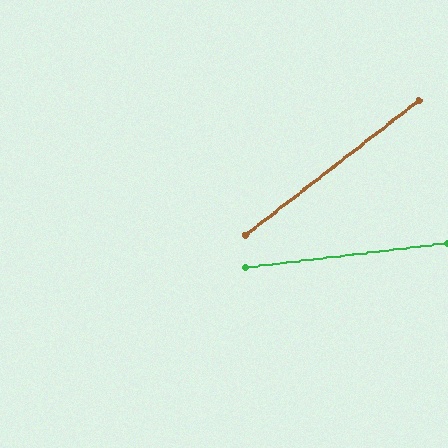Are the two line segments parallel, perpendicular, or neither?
Neither parallel nor perpendicular — they differ by about 31°.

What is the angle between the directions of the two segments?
Approximately 31 degrees.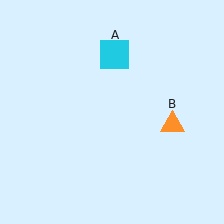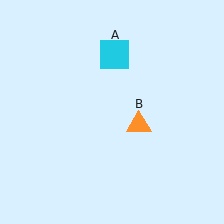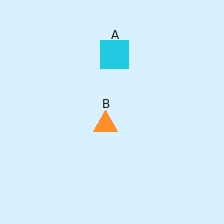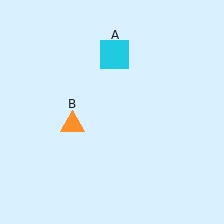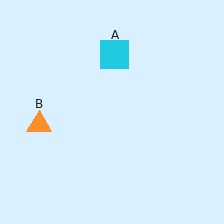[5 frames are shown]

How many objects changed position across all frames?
1 object changed position: orange triangle (object B).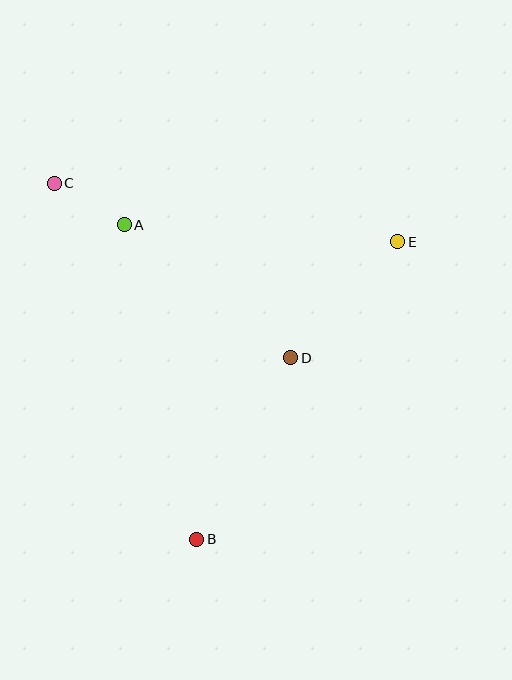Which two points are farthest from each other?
Points B and C are farthest from each other.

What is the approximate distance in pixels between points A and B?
The distance between A and B is approximately 323 pixels.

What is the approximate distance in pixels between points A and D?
The distance between A and D is approximately 213 pixels.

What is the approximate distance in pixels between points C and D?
The distance between C and D is approximately 294 pixels.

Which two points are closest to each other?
Points A and C are closest to each other.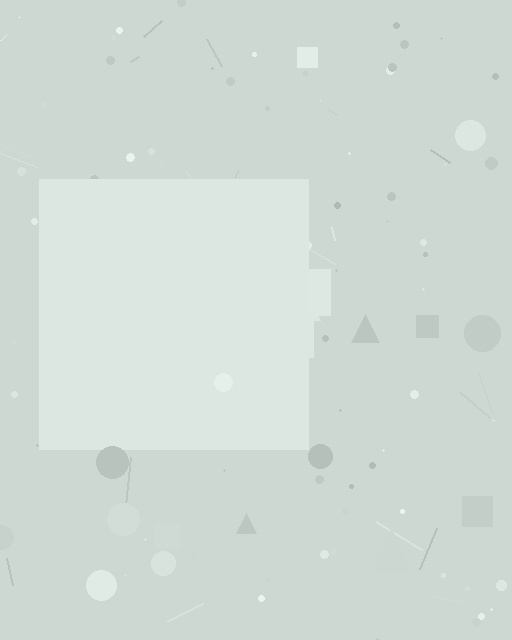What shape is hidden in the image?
A square is hidden in the image.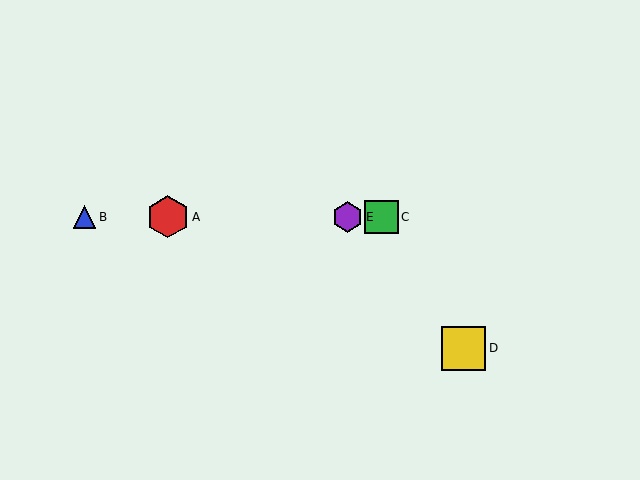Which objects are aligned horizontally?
Objects A, B, C, E are aligned horizontally.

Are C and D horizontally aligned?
No, C is at y≈217 and D is at y≈348.